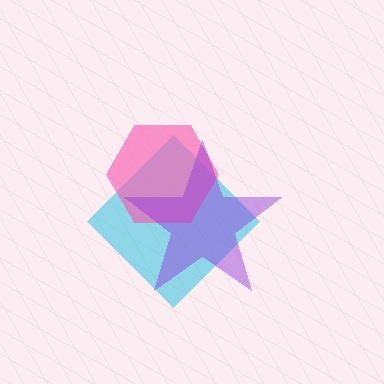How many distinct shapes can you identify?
There are 3 distinct shapes: a cyan diamond, a pink hexagon, a purple star.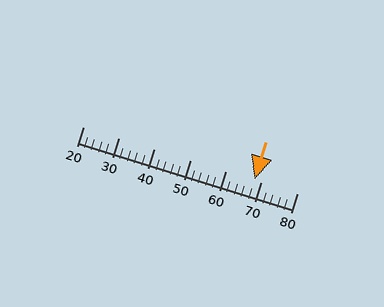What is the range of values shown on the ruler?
The ruler shows values from 20 to 80.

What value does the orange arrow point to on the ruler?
The orange arrow points to approximately 68.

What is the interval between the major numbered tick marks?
The major tick marks are spaced 10 units apart.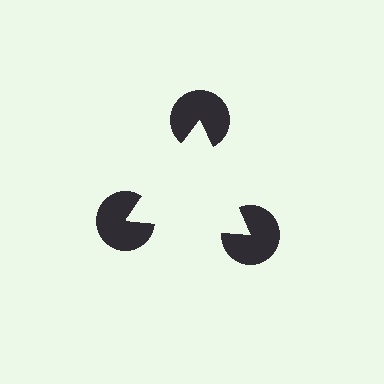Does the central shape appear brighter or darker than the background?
It typically appears slightly brighter than the background, even though no actual brightness change is drawn.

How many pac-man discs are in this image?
There are 3 — one at each vertex of the illusory triangle.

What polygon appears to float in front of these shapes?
An illusory triangle — its edges are inferred from the aligned wedge cuts in the pac-man discs, not physically drawn.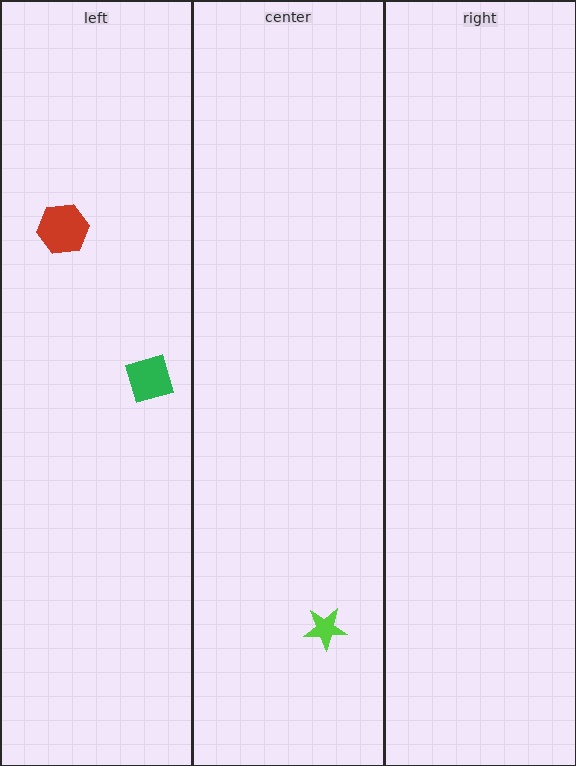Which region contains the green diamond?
The left region.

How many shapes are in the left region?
2.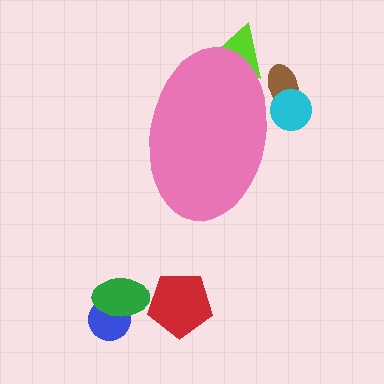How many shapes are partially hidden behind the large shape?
3 shapes are partially hidden.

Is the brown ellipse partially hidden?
Yes, the brown ellipse is partially hidden behind the pink ellipse.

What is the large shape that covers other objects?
A pink ellipse.